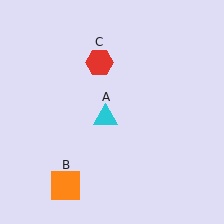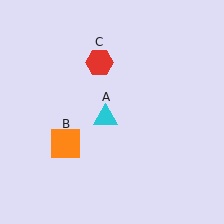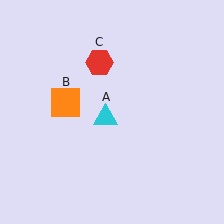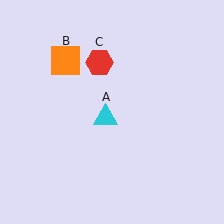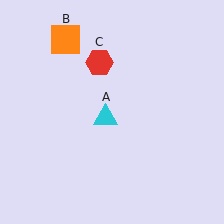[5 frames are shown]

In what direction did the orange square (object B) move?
The orange square (object B) moved up.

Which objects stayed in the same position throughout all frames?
Cyan triangle (object A) and red hexagon (object C) remained stationary.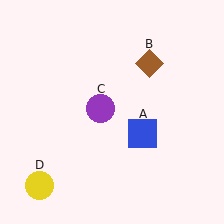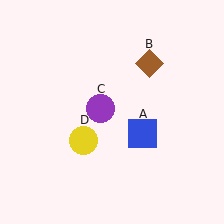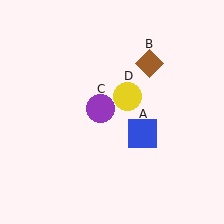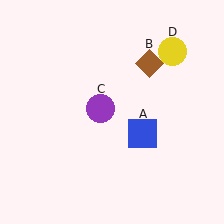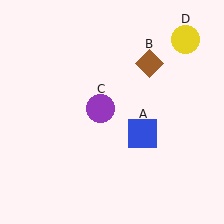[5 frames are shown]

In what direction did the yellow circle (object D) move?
The yellow circle (object D) moved up and to the right.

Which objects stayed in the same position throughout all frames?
Blue square (object A) and brown diamond (object B) and purple circle (object C) remained stationary.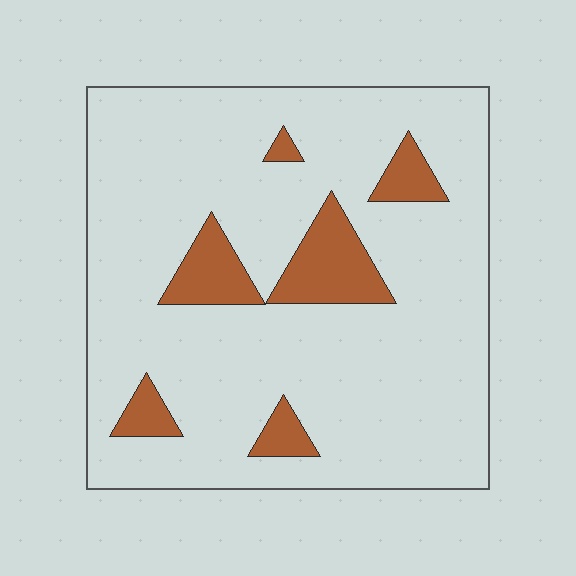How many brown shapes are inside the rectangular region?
6.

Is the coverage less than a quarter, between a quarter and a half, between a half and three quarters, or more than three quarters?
Less than a quarter.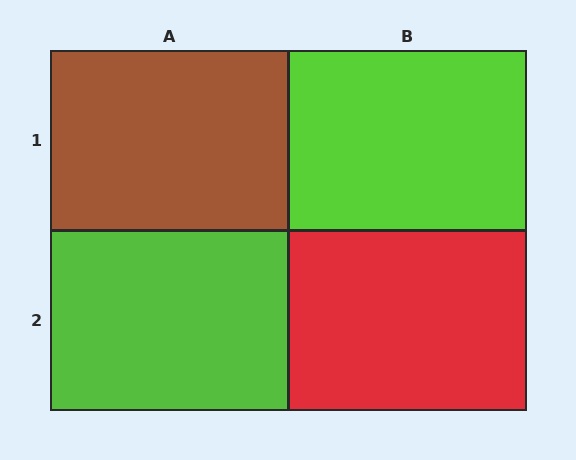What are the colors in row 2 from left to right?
Lime, red.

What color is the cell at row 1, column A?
Brown.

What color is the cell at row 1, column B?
Lime.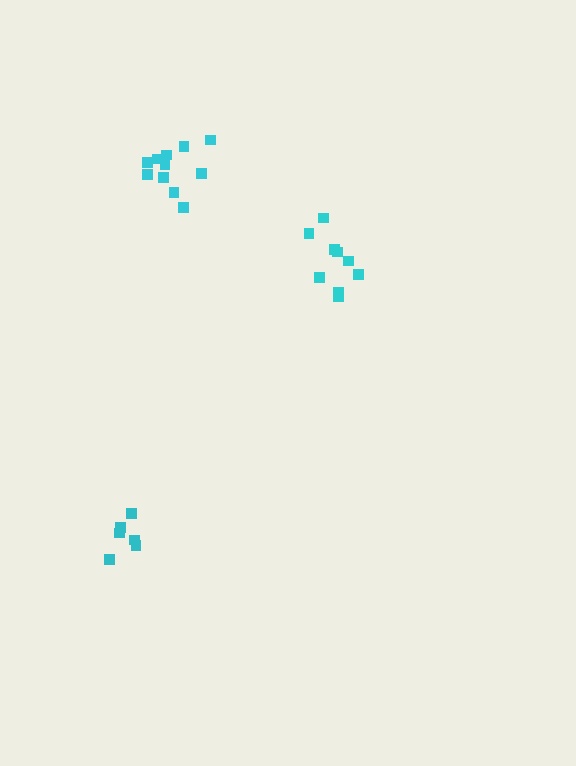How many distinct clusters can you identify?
There are 3 distinct clusters.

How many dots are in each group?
Group 1: 9 dots, Group 2: 6 dots, Group 3: 11 dots (26 total).